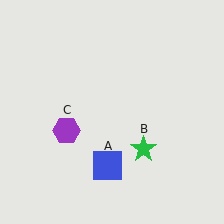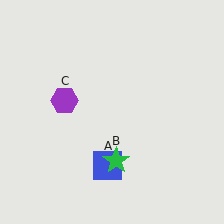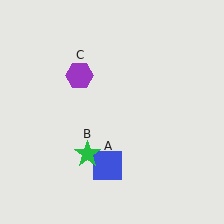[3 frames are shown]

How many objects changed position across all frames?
2 objects changed position: green star (object B), purple hexagon (object C).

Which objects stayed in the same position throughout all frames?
Blue square (object A) remained stationary.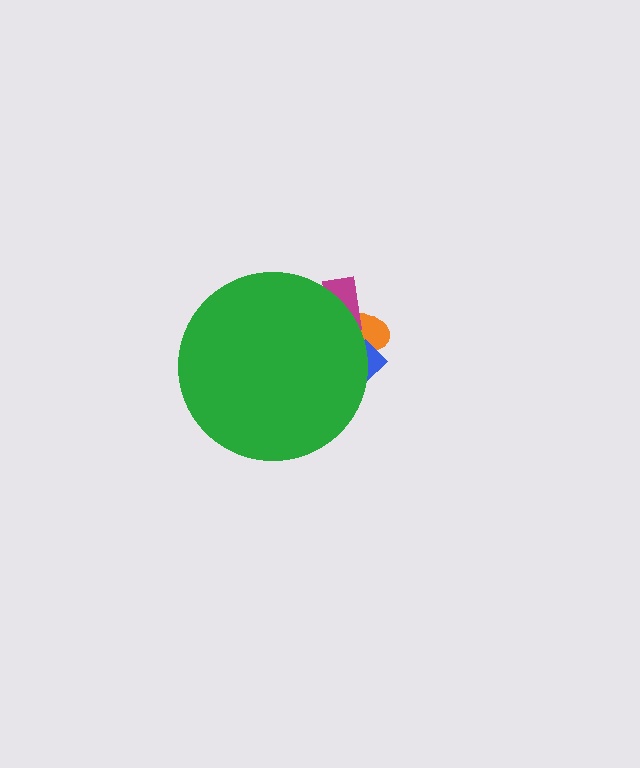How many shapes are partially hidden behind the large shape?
3 shapes are partially hidden.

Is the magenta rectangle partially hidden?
Yes, the magenta rectangle is partially hidden behind the green circle.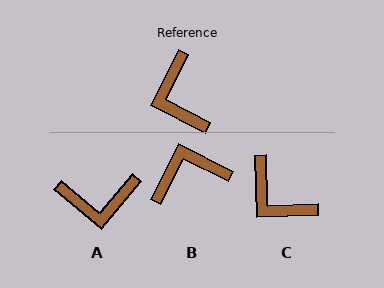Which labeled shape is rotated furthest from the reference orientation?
B, about 90 degrees away.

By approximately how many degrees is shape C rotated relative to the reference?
Approximately 28 degrees counter-clockwise.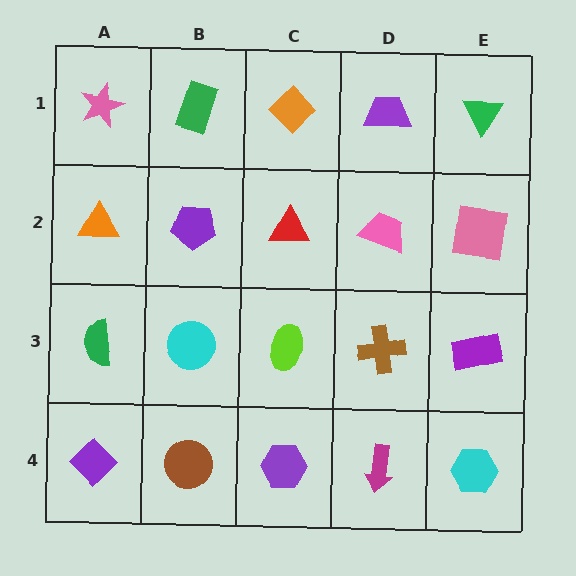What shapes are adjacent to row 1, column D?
A pink trapezoid (row 2, column D), an orange diamond (row 1, column C), a green triangle (row 1, column E).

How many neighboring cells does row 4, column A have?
2.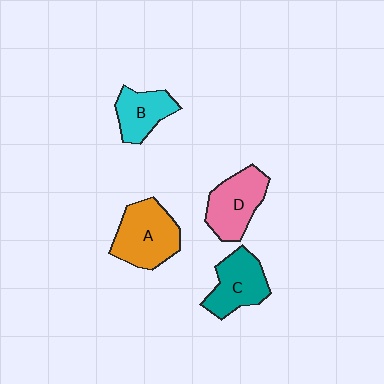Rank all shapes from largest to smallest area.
From largest to smallest: A (orange), D (pink), C (teal), B (cyan).